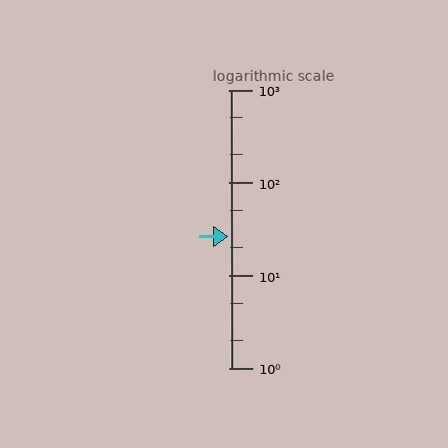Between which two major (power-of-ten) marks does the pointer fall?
The pointer is between 10 and 100.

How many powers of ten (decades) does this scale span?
The scale spans 3 decades, from 1 to 1000.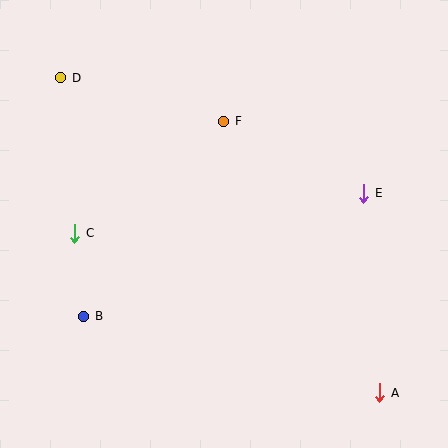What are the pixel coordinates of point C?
Point C is at (75, 233).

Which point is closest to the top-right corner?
Point E is closest to the top-right corner.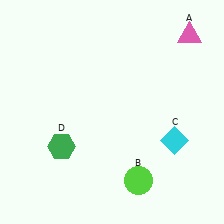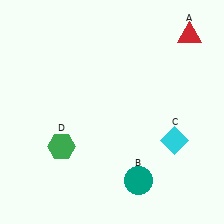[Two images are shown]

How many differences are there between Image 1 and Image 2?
There are 2 differences between the two images.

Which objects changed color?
A changed from pink to red. B changed from lime to teal.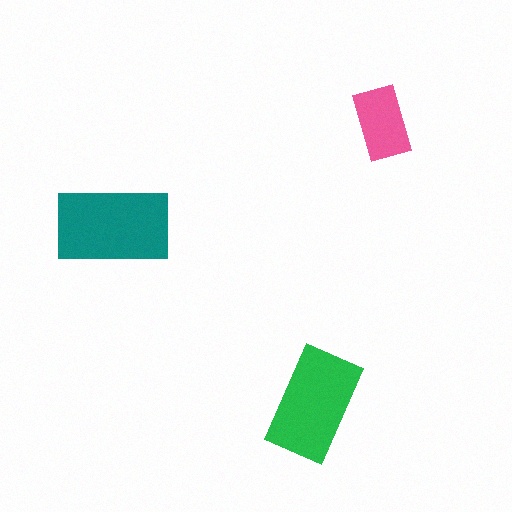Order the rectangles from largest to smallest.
the teal one, the green one, the pink one.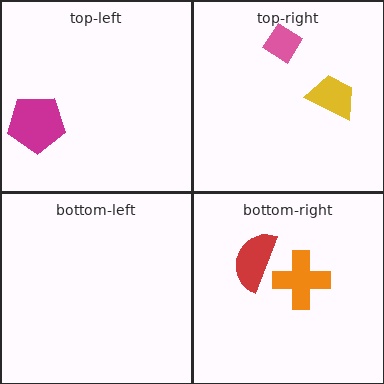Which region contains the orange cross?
The bottom-right region.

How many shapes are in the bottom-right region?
2.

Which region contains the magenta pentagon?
The top-left region.